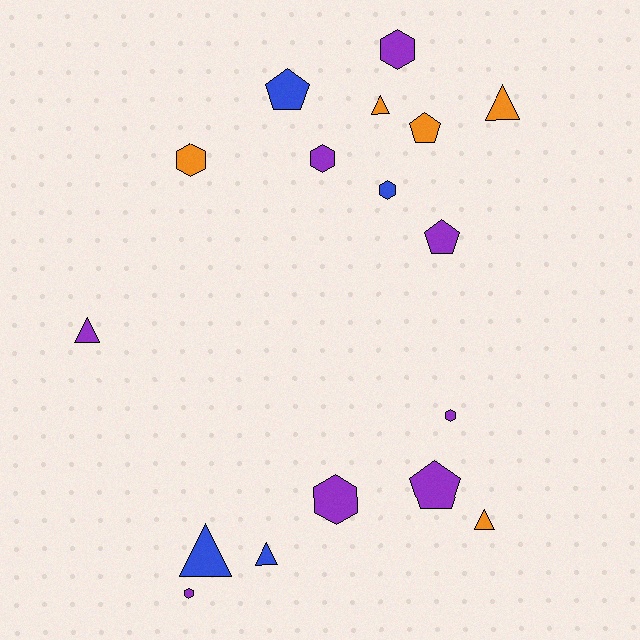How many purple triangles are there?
There is 1 purple triangle.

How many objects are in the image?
There are 17 objects.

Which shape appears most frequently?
Hexagon, with 7 objects.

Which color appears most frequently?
Purple, with 8 objects.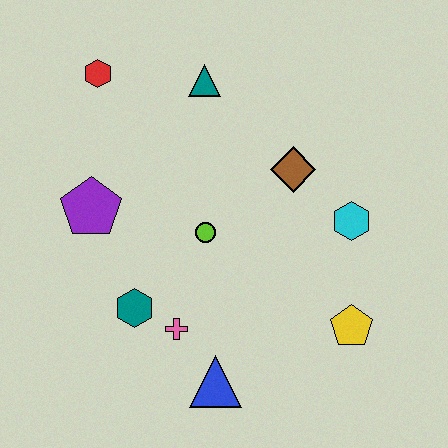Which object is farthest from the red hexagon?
The yellow pentagon is farthest from the red hexagon.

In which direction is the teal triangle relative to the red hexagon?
The teal triangle is to the right of the red hexagon.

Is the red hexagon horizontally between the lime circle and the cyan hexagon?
No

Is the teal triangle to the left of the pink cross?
No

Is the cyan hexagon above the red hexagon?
No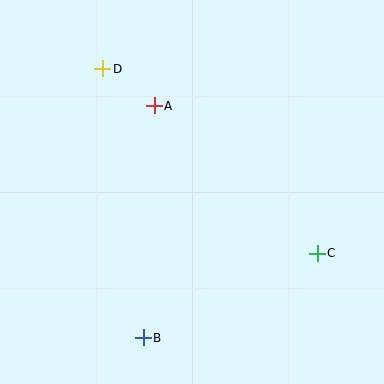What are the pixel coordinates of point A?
Point A is at (154, 106).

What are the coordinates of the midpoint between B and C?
The midpoint between B and C is at (230, 295).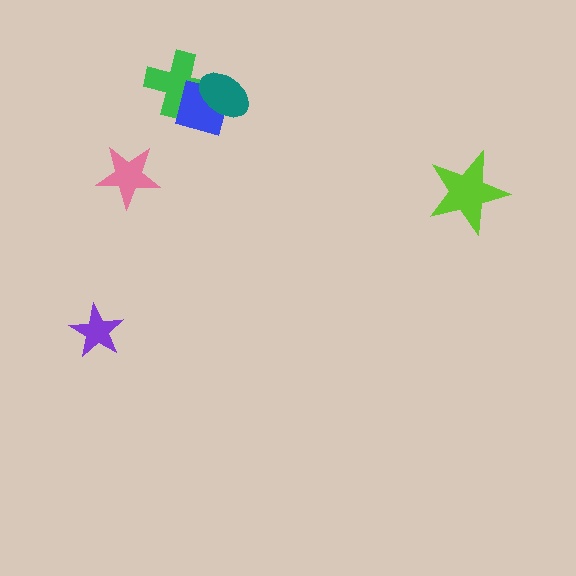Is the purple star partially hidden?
No, no other shape covers it.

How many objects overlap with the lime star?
0 objects overlap with the lime star.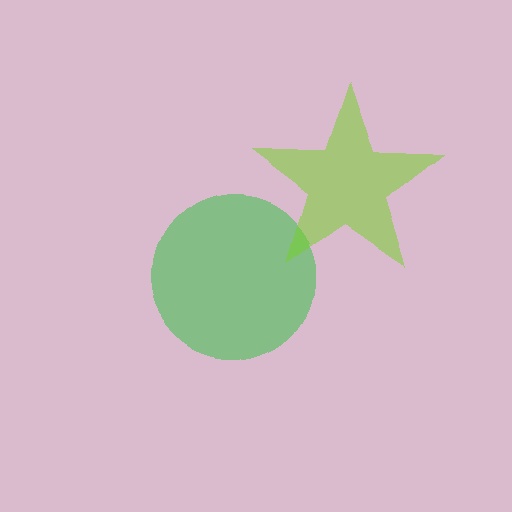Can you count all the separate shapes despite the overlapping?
Yes, there are 2 separate shapes.